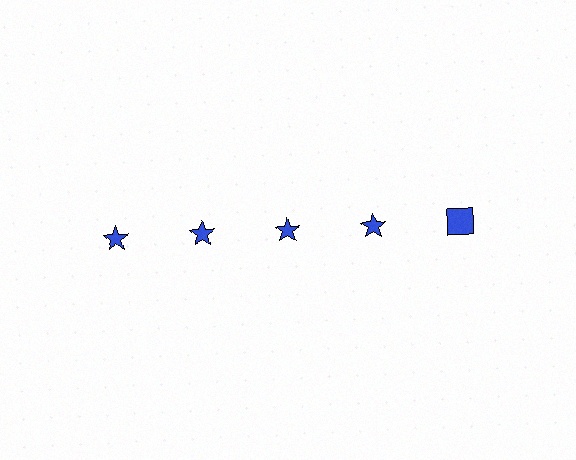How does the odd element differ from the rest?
It has a different shape: square instead of star.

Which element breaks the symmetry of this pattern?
The blue square in the top row, rightmost column breaks the symmetry. All other shapes are blue stars.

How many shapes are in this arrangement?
There are 5 shapes arranged in a grid pattern.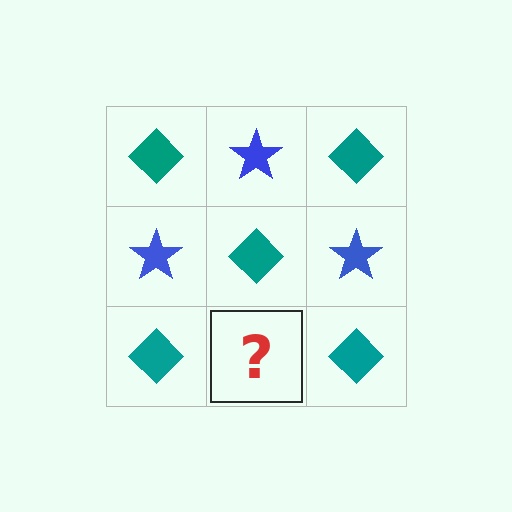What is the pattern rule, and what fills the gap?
The rule is that it alternates teal diamond and blue star in a checkerboard pattern. The gap should be filled with a blue star.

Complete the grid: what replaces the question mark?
The question mark should be replaced with a blue star.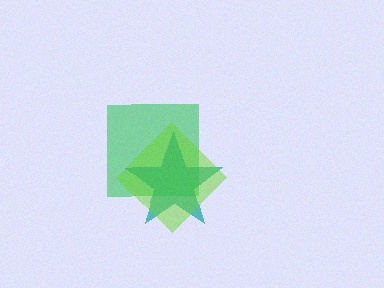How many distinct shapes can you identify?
There are 3 distinct shapes: a green square, a teal star, a lime diamond.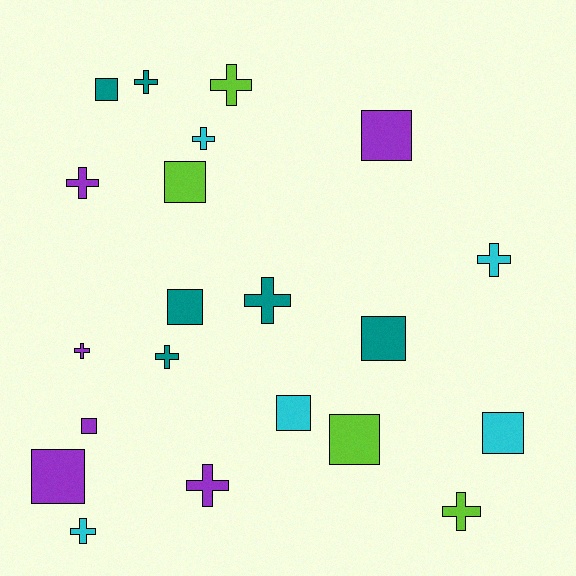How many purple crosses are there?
There are 3 purple crosses.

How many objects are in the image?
There are 21 objects.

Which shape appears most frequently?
Cross, with 11 objects.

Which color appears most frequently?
Teal, with 6 objects.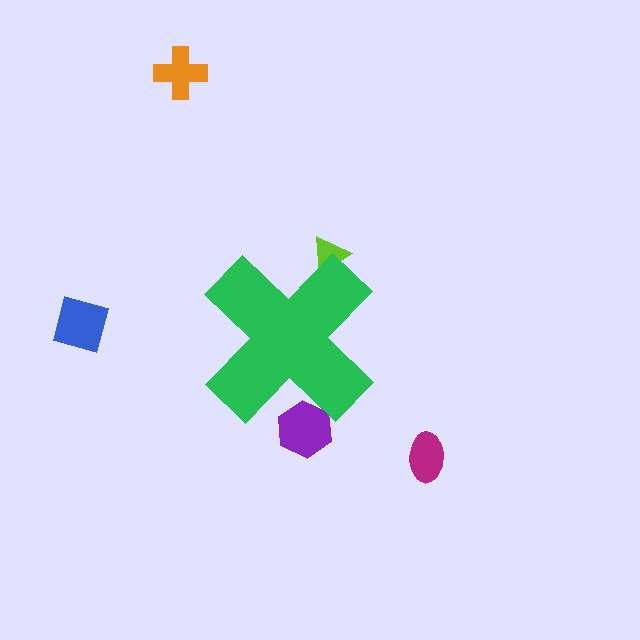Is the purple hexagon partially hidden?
Yes, the purple hexagon is partially hidden behind the green cross.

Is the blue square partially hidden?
No, the blue square is fully visible.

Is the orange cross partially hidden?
No, the orange cross is fully visible.